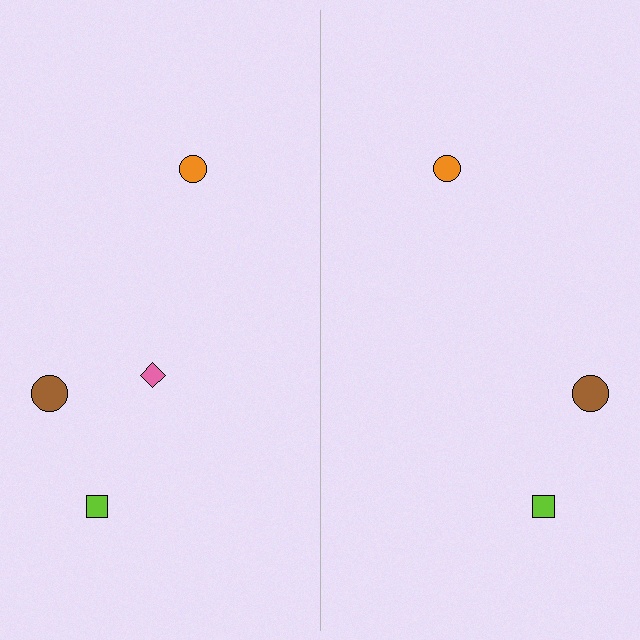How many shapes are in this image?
There are 7 shapes in this image.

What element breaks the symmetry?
A pink diamond is missing from the right side.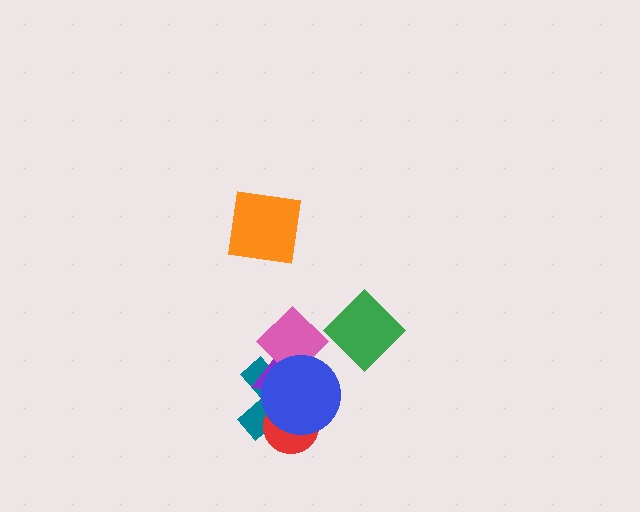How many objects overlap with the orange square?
0 objects overlap with the orange square.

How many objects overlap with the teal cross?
4 objects overlap with the teal cross.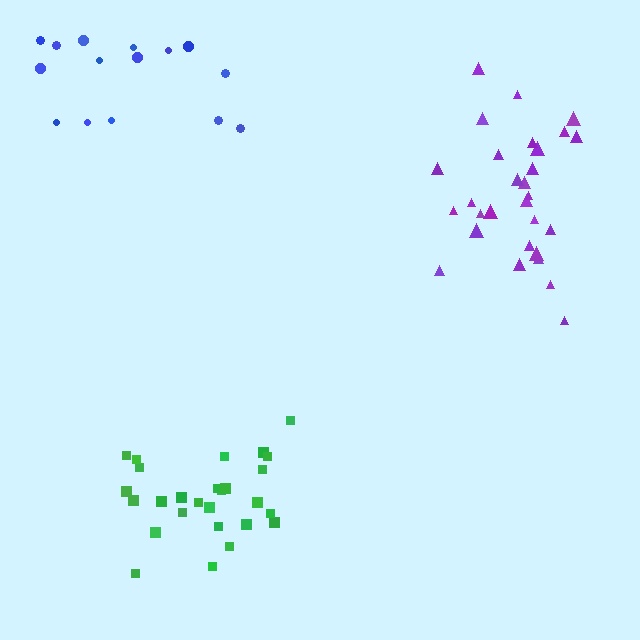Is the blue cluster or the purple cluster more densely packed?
Purple.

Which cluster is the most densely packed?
Green.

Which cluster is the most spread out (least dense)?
Blue.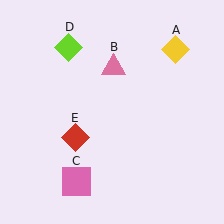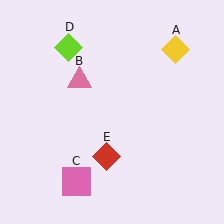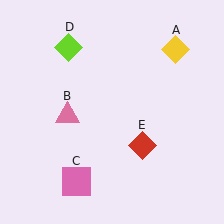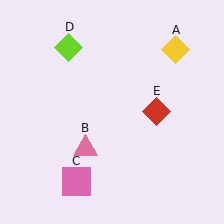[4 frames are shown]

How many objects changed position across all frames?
2 objects changed position: pink triangle (object B), red diamond (object E).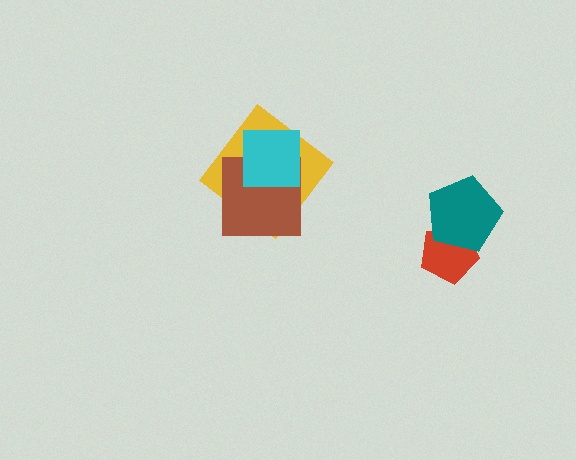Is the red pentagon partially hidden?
Yes, it is partially covered by another shape.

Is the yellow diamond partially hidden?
Yes, it is partially covered by another shape.